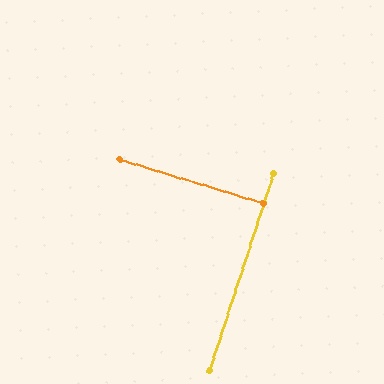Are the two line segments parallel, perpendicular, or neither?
Perpendicular — they meet at approximately 89°.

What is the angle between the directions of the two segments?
Approximately 89 degrees.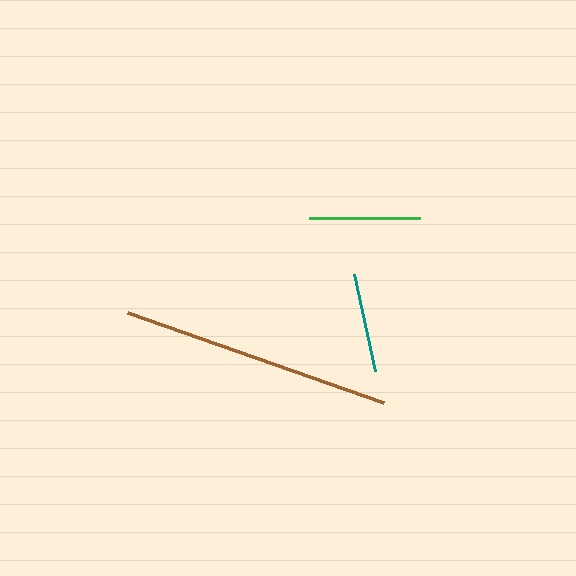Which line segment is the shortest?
The teal line is the shortest at approximately 100 pixels.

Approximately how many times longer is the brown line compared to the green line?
The brown line is approximately 2.5 times the length of the green line.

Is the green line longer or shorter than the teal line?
The green line is longer than the teal line.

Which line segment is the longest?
The brown line is the longest at approximately 271 pixels.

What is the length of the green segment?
The green segment is approximately 111 pixels long.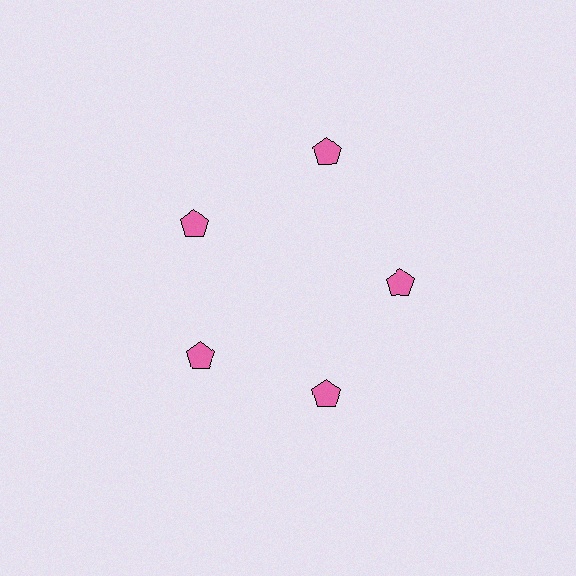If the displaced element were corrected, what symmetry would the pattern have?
It would have 5-fold rotational symmetry — the pattern would map onto itself every 72 degrees.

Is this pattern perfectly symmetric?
No. The 5 pink pentagons are arranged in a ring, but one element near the 1 o'clock position is pushed outward from the center, breaking the 5-fold rotational symmetry.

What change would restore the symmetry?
The symmetry would be restored by moving it inward, back onto the ring so that all 5 pentagons sit at equal angles and equal distance from the center.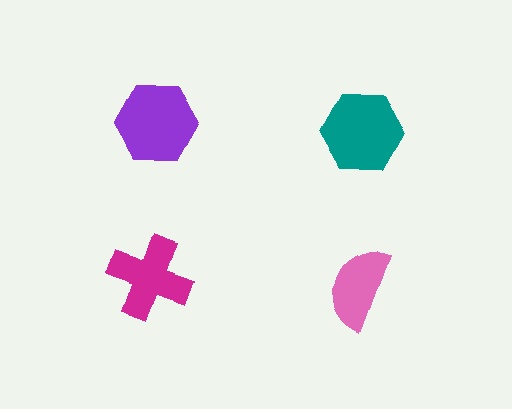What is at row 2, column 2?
A pink semicircle.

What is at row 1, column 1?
A purple hexagon.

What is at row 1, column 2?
A teal hexagon.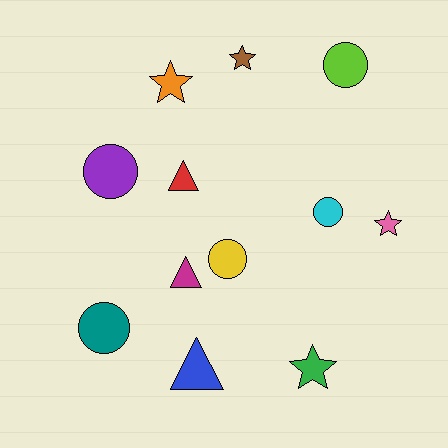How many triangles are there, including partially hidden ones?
There are 3 triangles.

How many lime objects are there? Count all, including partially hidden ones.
There is 1 lime object.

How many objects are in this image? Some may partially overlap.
There are 12 objects.